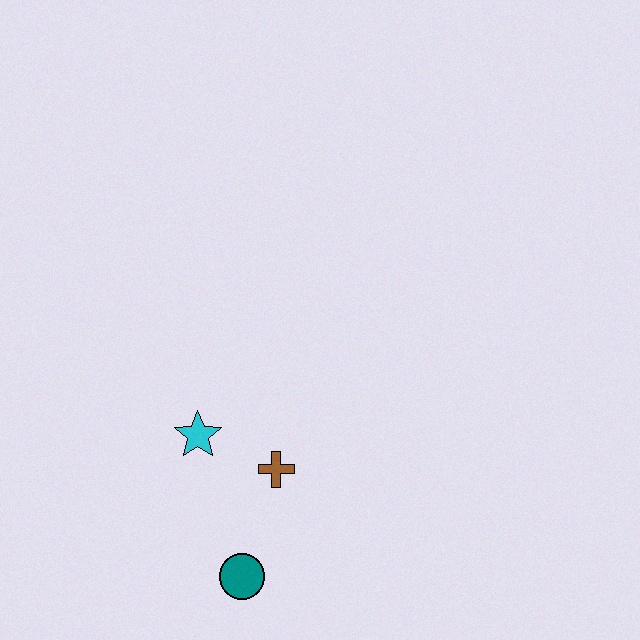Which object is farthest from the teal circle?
The cyan star is farthest from the teal circle.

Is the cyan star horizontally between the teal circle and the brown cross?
No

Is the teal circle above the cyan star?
No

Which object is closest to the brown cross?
The cyan star is closest to the brown cross.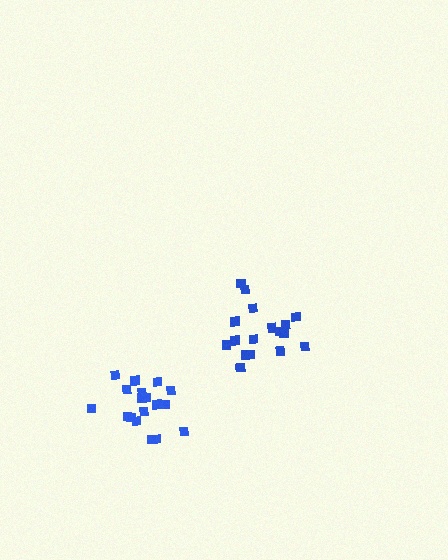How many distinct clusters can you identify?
There are 2 distinct clusters.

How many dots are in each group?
Group 1: 18 dots, Group 2: 17 dots (35 total).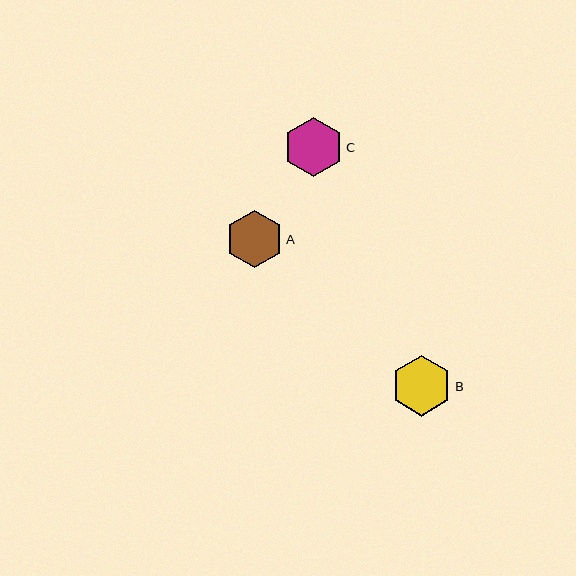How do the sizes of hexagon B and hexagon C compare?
Hexagon B and hexagon C are approximately the same size.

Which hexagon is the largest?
Hexagon B is the largest with a size of approximately 60 pixels.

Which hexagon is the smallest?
Hexagon A is the smallest with a size of approximately 57 pixels.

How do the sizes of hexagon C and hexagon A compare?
Hexagon C and hexagon A are approximately the same size.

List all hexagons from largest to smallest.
From largest to smallest: B, C, A.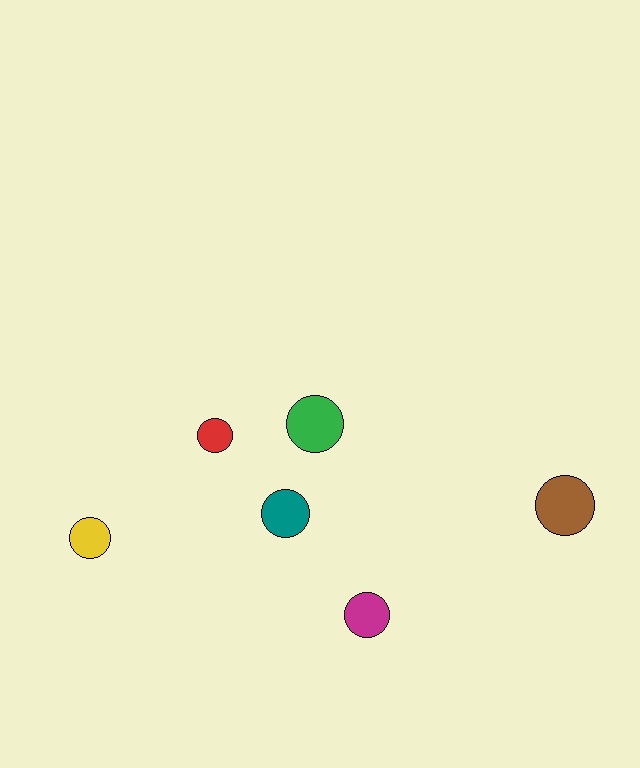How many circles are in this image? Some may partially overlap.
There are 6 circles.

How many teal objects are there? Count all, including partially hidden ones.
There is 1 teal object.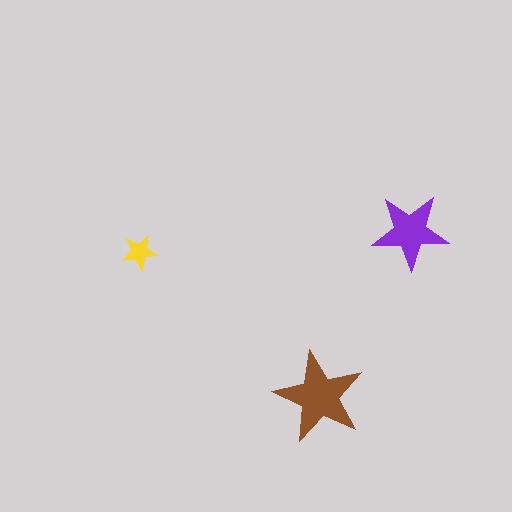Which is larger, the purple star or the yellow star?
The purple one.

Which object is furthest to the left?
The yellow star is leftmost.